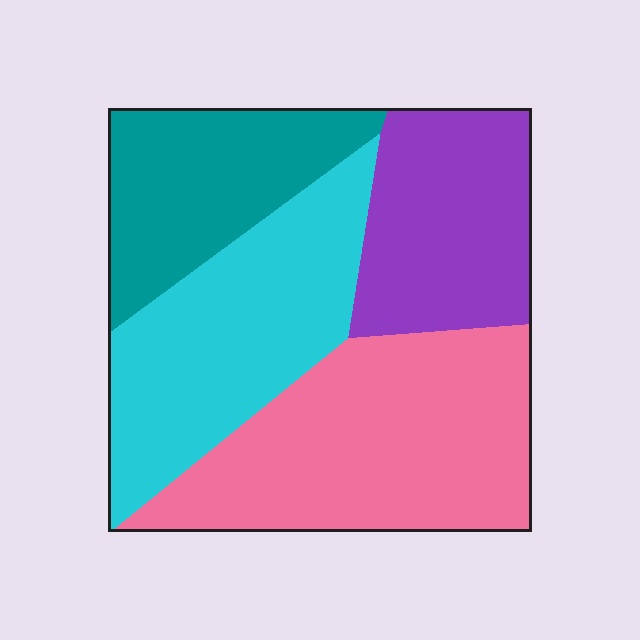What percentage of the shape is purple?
Purple covers around 20% of the shape.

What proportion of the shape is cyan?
Cyan takes up about one quarter (1/4) of the shape.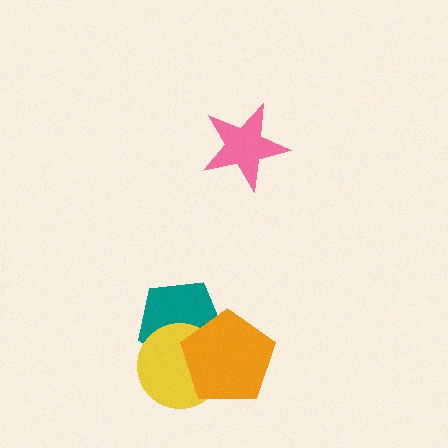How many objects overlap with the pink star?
0 objects overlap with the pink star.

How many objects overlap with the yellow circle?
2 objects overlap with the yellow circle.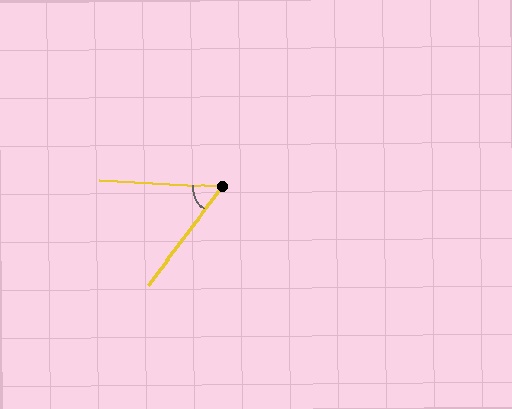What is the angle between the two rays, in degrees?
Approximately 56 degrees.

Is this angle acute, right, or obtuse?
It is acute.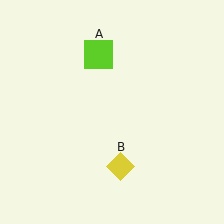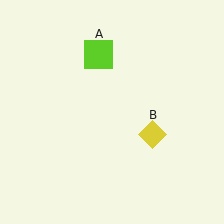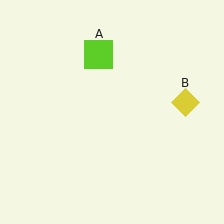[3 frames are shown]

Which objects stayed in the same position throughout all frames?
Lime square (object A) remained stationary.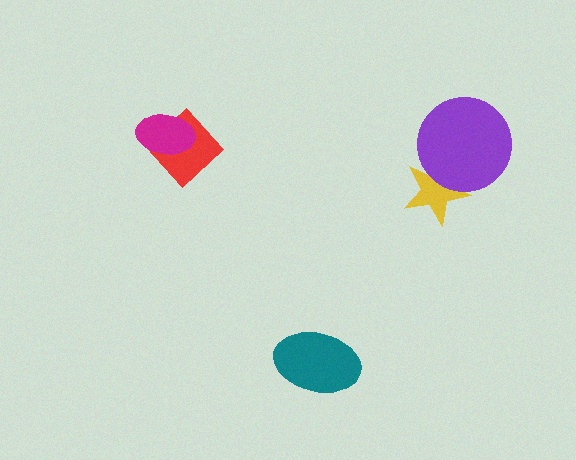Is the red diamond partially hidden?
Yes, it is partially covered by another shape.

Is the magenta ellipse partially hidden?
No, no other shape covers it.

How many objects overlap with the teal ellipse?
0 objects overlap with the teal ellipse.